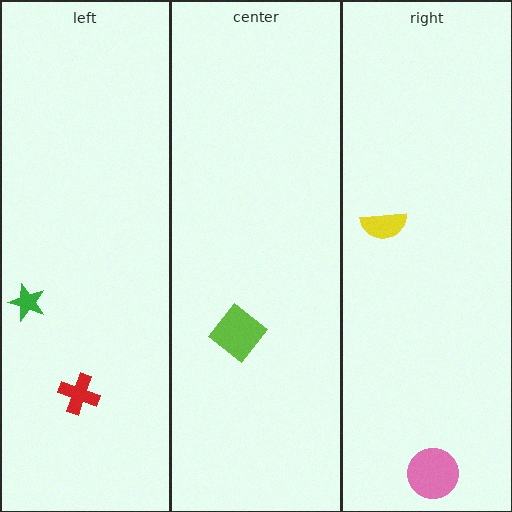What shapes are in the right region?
The yellow semicircle, the pink circle.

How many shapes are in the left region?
2.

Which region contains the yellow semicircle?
The right region.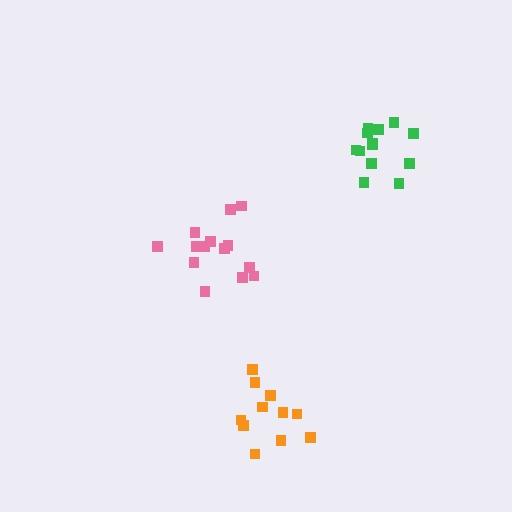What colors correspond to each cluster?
The clusters are colored: pink, green, orange.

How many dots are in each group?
Group 1: 14 dots, Group 2: 13 dots, Group 3: 11 dots (38 total).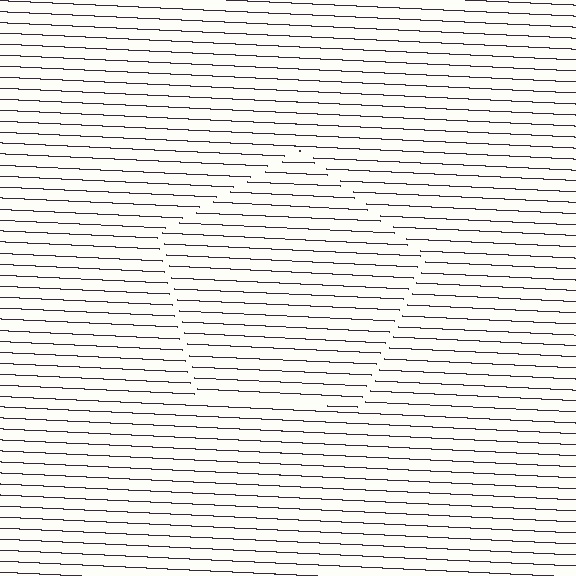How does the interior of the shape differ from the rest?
The interior of the shape contains the same grating, shifted by half a period — the contour is defined by the phase discontinuity where line-ends from the inner and outer gratings abut.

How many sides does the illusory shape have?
5 sides — the line-ends trace a pentagon.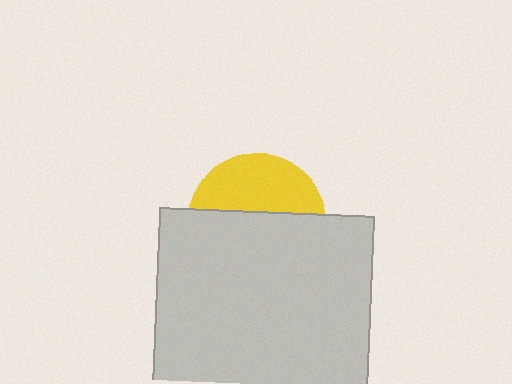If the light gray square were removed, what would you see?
You would see the complete yellow circle.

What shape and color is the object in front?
The object in front is a light gray square.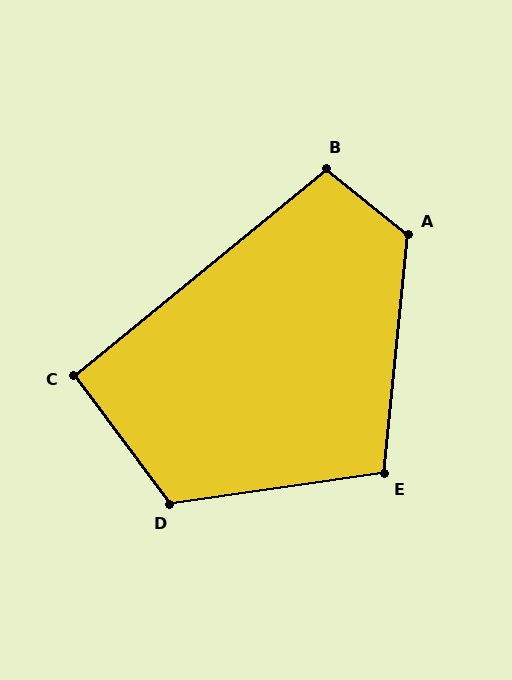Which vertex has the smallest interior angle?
C, at approximately 93 degrees.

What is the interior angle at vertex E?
Approximately 104 degrees (obtuse).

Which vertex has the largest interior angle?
A, at approximately 123 degrees.